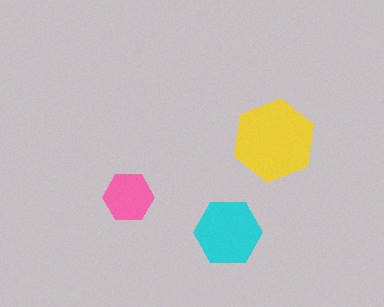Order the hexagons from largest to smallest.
the yellow one, the cyan one, the pink one.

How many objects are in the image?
There are 3 objects in the image.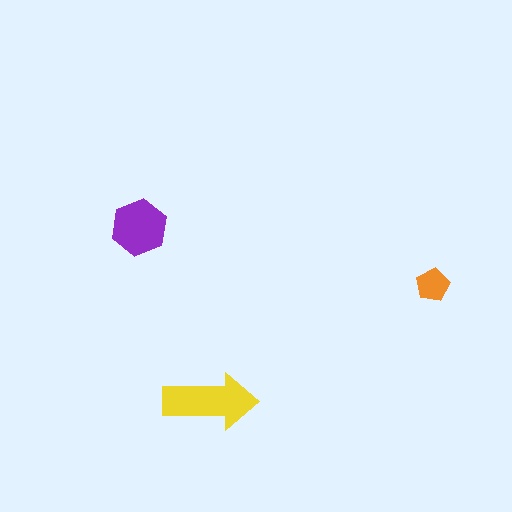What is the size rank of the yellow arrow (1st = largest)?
1st.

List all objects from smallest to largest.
The orange pentagon, the purple hexagon, the yellow arrow.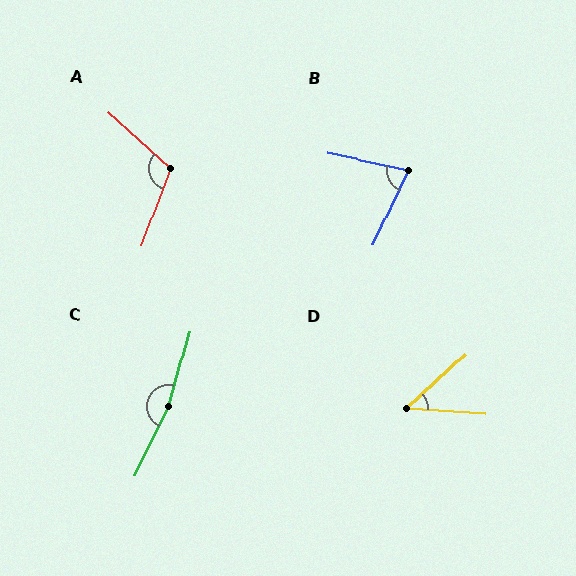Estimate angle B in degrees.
Approximately 77 degrees.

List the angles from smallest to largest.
D (46°), B (77°), A (112°), C (169°).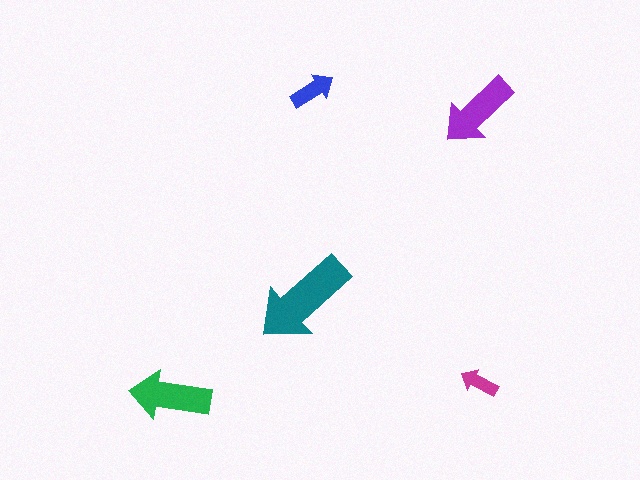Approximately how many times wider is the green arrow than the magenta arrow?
About 2 times wider.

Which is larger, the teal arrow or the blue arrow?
The teal one.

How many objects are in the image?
There are 5 objects in the image.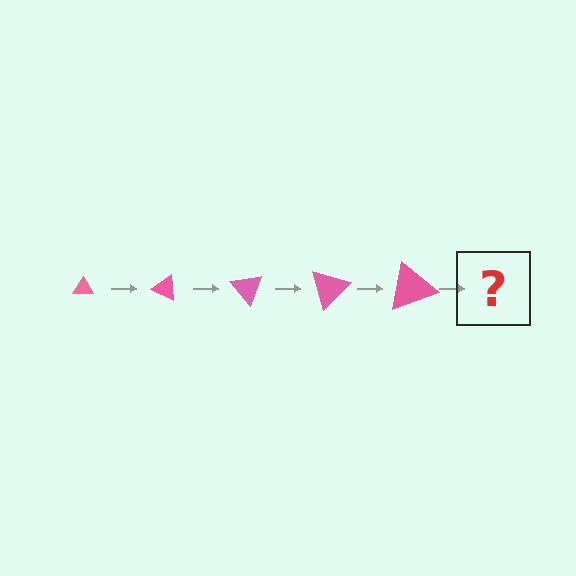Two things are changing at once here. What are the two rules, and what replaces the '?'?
The two rules are that the triangle grows larger each step and it rotates 25 degrees each step. The '?' should be a triangle, larger than the previous one and rotated 125 degrees from the start.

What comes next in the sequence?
The next element should be a triangle, larger than the previous one and rotated 125 degrees from the start.